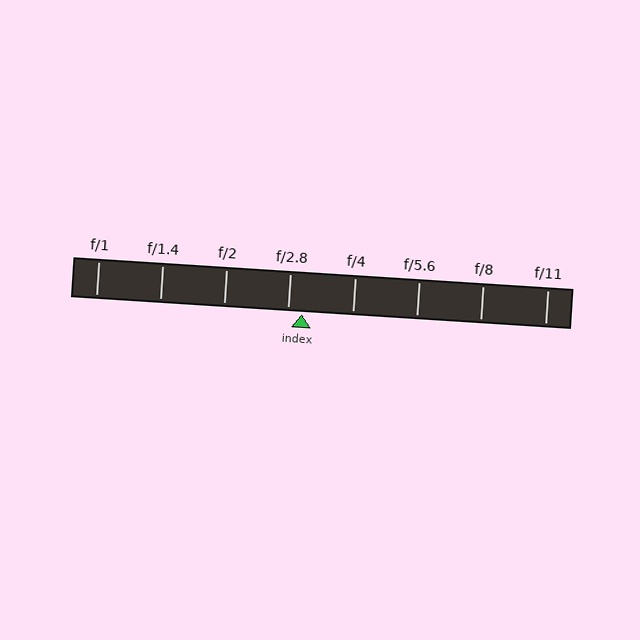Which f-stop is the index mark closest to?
The index mark is closest to f/2.8.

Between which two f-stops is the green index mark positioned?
The index mark is between f/2.8 and f/4.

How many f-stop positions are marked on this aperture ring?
There are 8 f-stop positions marked.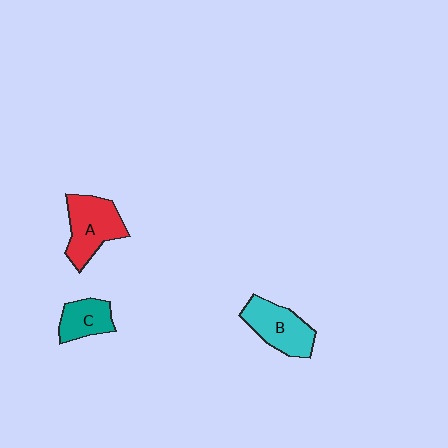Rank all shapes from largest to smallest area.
From largest to smallest: A (red), B (cyan), C (teal).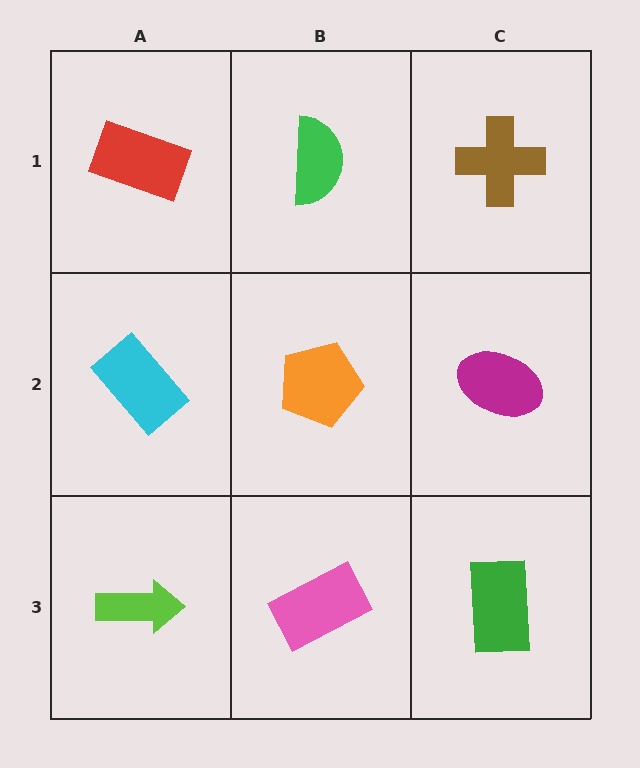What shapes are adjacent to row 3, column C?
A magenta ellipse (row 2, column C), a pink rectangle (row 3, column B).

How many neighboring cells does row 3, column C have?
2.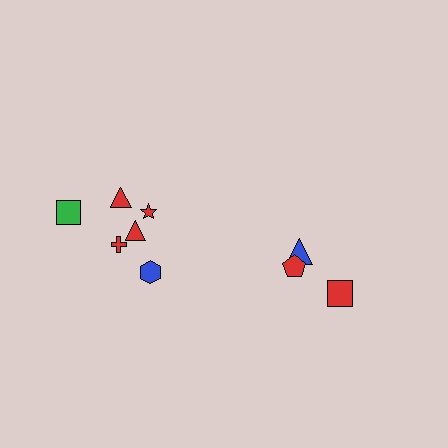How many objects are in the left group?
There are 6 objects.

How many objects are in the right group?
There are 3 objects.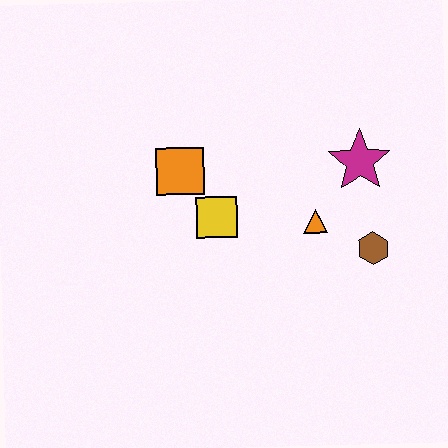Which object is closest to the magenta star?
The orange triangle is closest to the magenta star.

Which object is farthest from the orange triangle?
The orange square is farthest from the orange triangle.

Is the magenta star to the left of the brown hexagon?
Yes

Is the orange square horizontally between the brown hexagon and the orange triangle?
No